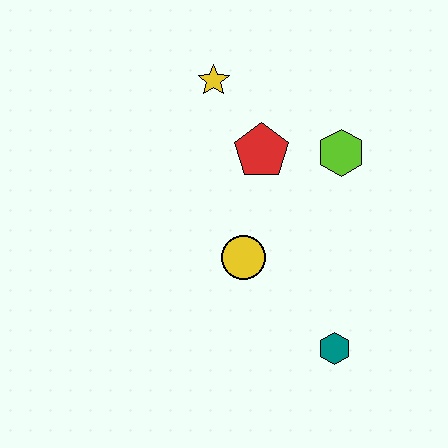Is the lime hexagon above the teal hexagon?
Yes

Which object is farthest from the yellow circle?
The yellow star is farthest from the yellow circle.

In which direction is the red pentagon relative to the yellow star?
The red pentagon is below the yellow star.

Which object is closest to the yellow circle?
The red pentagon is closest to the yellow circle.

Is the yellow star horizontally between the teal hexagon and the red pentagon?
No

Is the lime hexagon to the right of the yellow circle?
Yes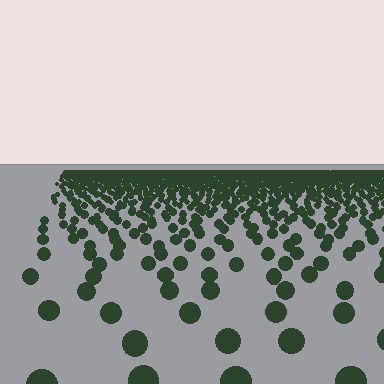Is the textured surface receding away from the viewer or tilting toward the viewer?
The surface is receding away from the viewer. Texture elements get smaller and denser toward the top.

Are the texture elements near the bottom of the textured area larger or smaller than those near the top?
Larger. Near the bottom, elements are closer to the viewer and appear at a bigger on-screen size.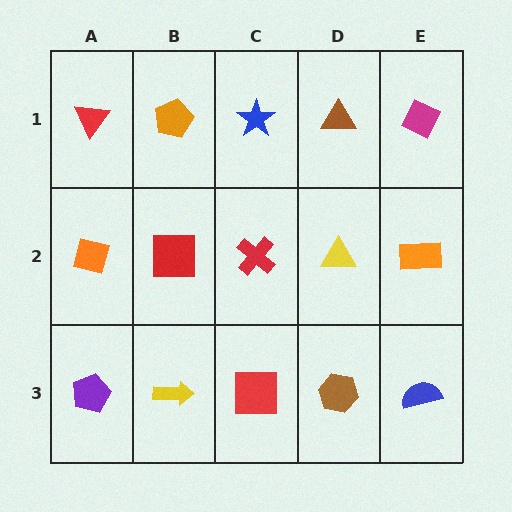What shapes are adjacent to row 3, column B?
A red square (row 2, column B), a purple pentagon (row 3, column A), a red square (row 3, column C).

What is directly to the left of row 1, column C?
An orange pentagon.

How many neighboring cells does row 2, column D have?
4.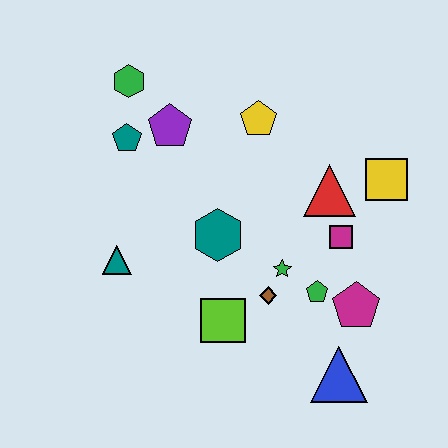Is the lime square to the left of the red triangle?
Yes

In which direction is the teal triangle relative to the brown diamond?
The teal triangle is to the left of the brown diamond.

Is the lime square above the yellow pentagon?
No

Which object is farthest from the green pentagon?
The green hexagon is farthest from the green pentagon.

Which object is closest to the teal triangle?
The teal hexagon is closest to the teal triangle.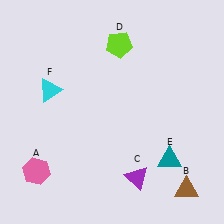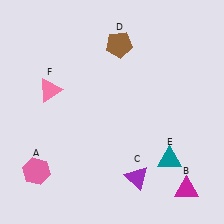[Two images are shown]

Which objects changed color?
B changed from brown to magenta. D changed from lime to brown. F changed from cyan to pink.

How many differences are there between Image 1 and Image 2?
There are 3 differences between the two images.